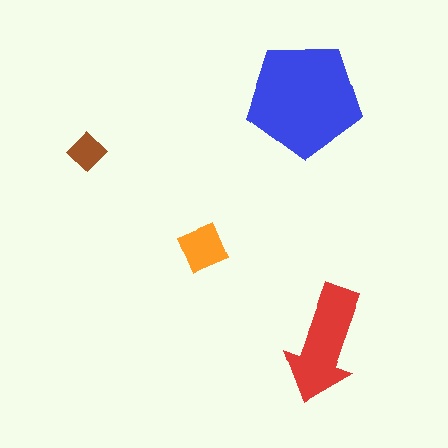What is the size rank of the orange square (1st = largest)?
3rd.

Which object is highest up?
The blue pentagon is topmost.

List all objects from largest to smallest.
The blue pentagon, the red arrow, the orange square, the brown diamond.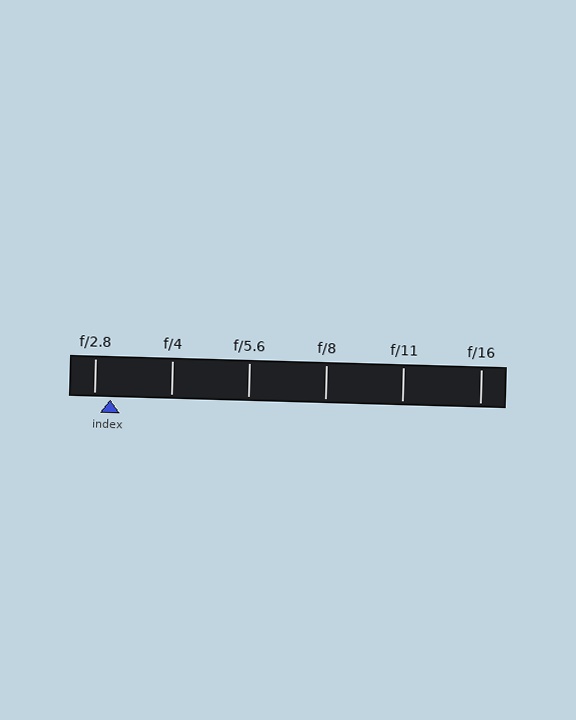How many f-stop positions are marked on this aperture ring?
There are 6 f-stop positions marked.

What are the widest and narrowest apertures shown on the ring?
The widest aperture shown is f/2.8 and the narrowest is f/16.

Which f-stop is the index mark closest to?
The index mark is closest to f/2.8.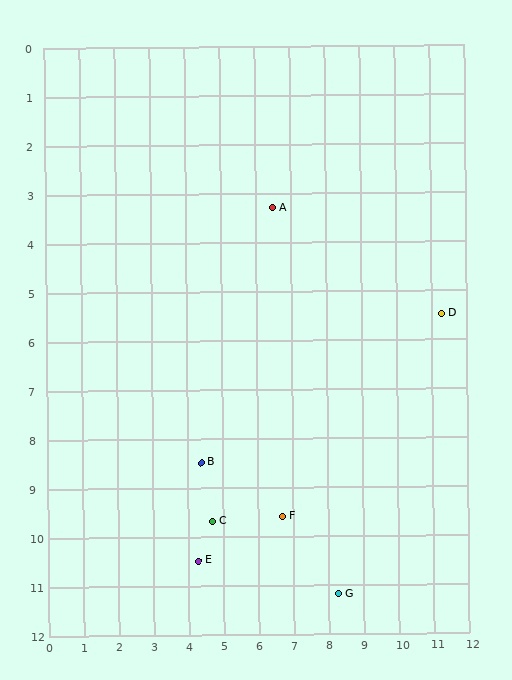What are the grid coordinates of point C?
Point C is at approximately (4.7, 9.7).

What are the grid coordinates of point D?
Point D is at approximately (11.3, 5.5).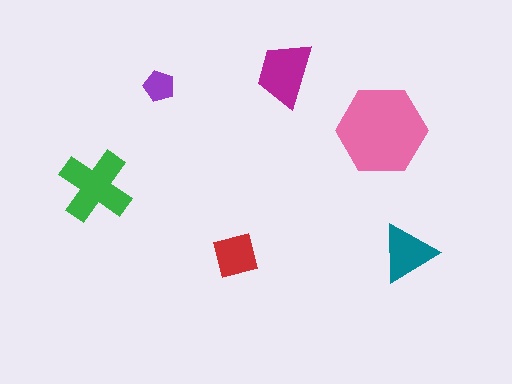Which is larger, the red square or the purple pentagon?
The red square.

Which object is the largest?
The pink hexagon.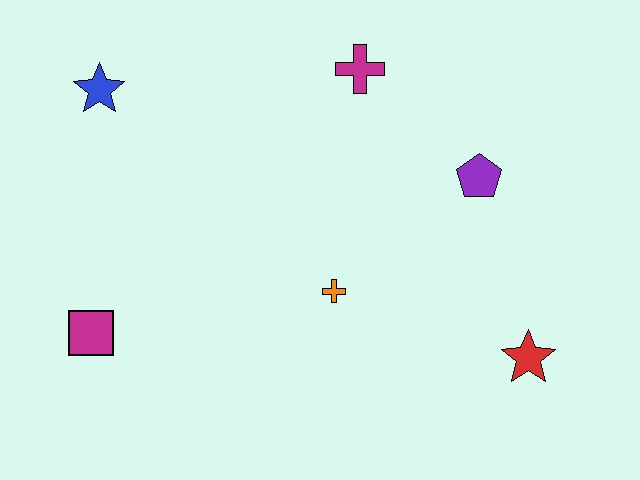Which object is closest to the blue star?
The magenta square is closest to the blue star.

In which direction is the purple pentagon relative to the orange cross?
The purple pentagon is to the right of the orange cross.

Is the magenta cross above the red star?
Yes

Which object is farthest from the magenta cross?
The magenta square is farthest from the magenta cross.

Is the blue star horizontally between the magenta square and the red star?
Yes